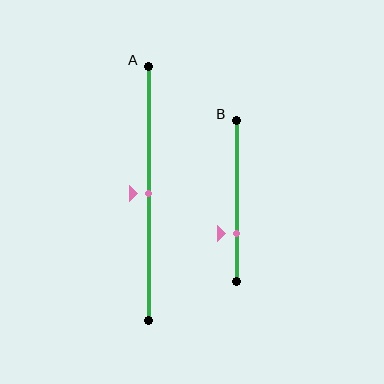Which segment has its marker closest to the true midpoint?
Segment A has its marker closest to the true midpoint.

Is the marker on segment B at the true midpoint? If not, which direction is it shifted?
No, the marker on segment B is shifted downward by about 20% of the segment length.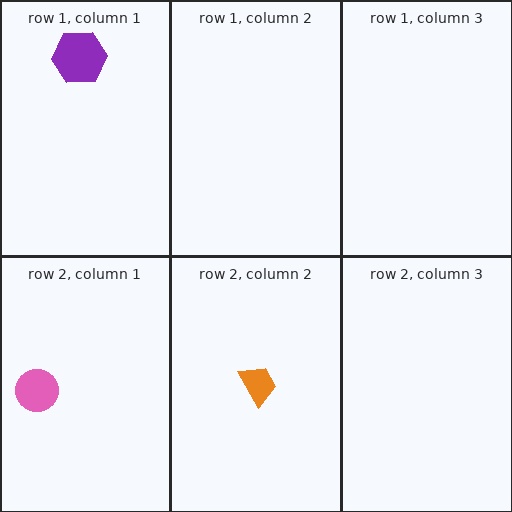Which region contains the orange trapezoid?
The row 2, column 2 region.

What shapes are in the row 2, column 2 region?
The orange trapezoid.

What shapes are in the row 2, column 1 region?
The pink circle.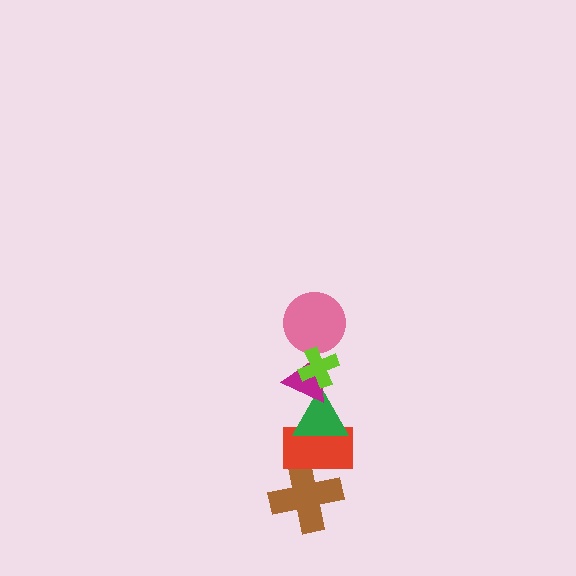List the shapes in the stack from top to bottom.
From top to bottom: the lime cross, the pink circle, the magenta triangle, the green triangle, the red rectangle, the brown cross.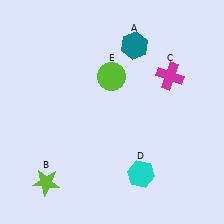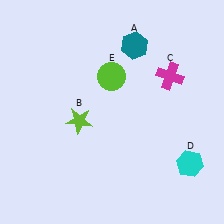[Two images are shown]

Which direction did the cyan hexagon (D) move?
The cyan hexagon (D) moved right.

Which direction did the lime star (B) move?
The lime star (B) moved up.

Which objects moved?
The objects that moved are: the lime star (B), the cyan hexagon (D).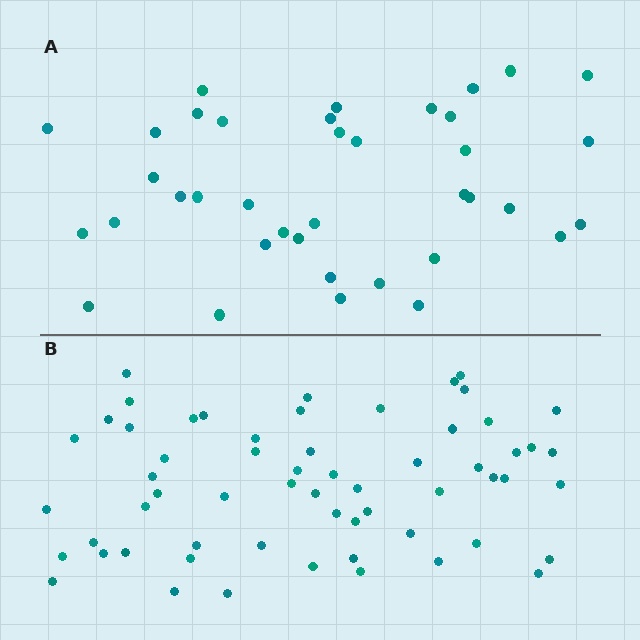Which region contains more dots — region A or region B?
Region B (the bottom region) has more dots.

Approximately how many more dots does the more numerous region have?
Region B has approximately 20 more dots than region A.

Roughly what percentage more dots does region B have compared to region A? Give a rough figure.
About 60% more.